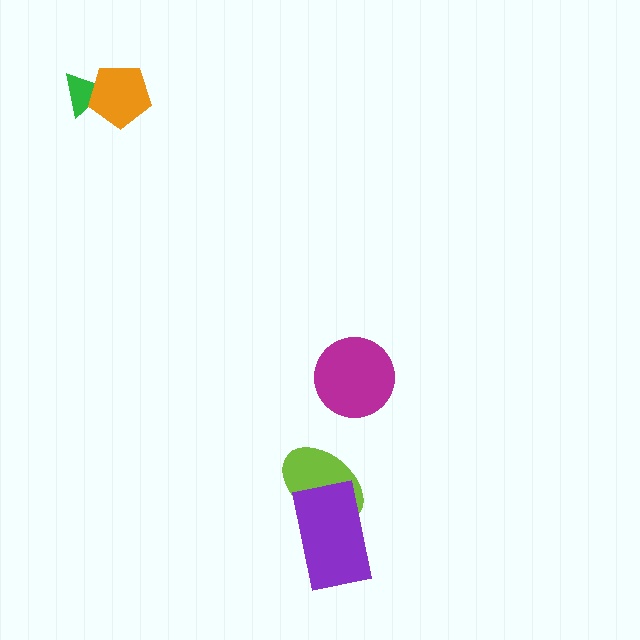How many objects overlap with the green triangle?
1 object overlaps with the green triangle.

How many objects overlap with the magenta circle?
0 objects overlap with the magenta circle.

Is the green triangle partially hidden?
Yes, it is partially covered by another shape.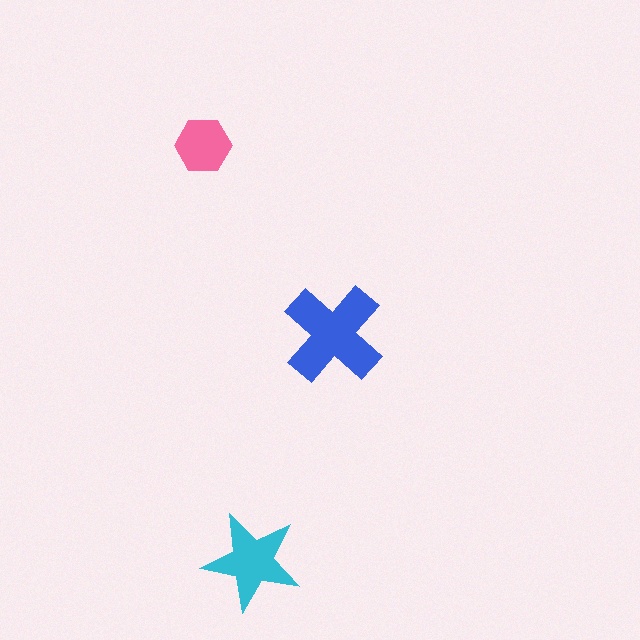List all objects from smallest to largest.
The pink hexagon, the cyan star, the blue cross.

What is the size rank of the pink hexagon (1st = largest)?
3rd.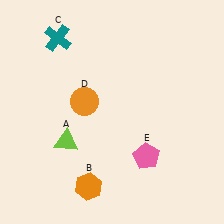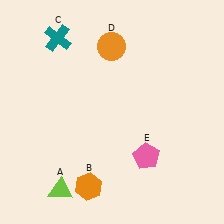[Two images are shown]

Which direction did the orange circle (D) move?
The orange circle (D) moved up.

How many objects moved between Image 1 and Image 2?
2 objects moved between the two images.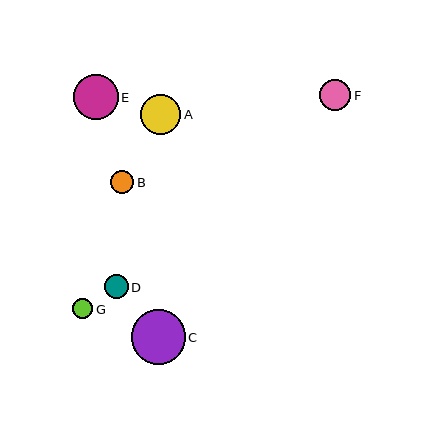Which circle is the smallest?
Circle G is the smallest with a size of approximately 20 pixels.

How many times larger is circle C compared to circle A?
Circle C is approximately 1.4 times the size of circle A.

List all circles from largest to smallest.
From largest to smallest: C, E, A, F, D, B, G.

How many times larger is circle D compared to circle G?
Circle D is approximately 1.2 times the size of circle G.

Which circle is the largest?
Circle C is the largest with a size of approximately 54 pixels.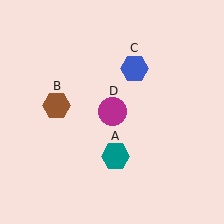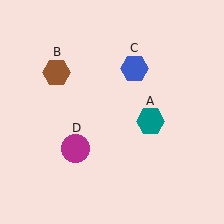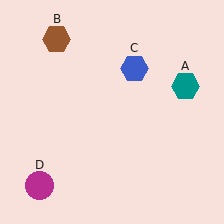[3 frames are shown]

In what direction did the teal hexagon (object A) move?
The teal hexagon (object A) moved up and to the right.